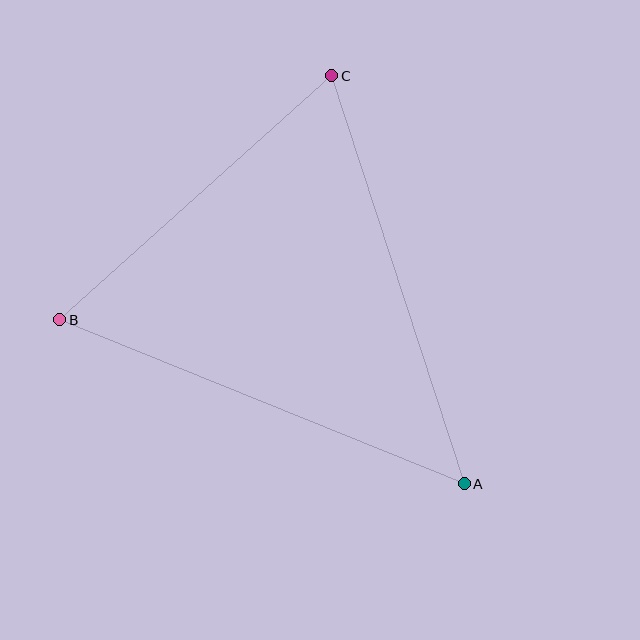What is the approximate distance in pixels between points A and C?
The distance between A and C is approximately 429 pixels.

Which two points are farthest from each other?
Points A and B are farthest from each other.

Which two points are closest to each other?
Points B and C are closest to each other.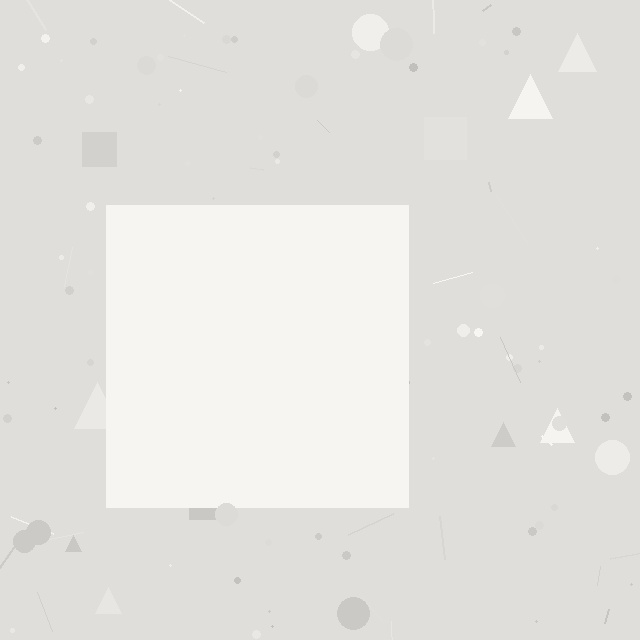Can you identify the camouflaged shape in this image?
The camouflaged shape is a square.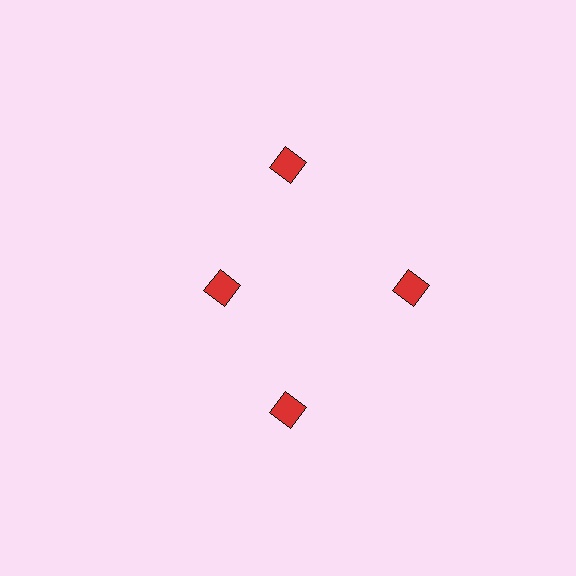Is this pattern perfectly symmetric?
No. The 4 red diamonds are arranged in a ring, but one element near the 9 o'clock position is pulled inward toward the center, breaking the 4-fold rotational symmetry.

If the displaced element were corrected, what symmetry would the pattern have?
It would have 4-fold rotational symmetry — the pattern would map onto itself every 90 degrees.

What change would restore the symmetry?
The symmetry would be restored by moving it outward, back onto the ring so that all 4 diamonds sit at equal angles and equal distance from the center.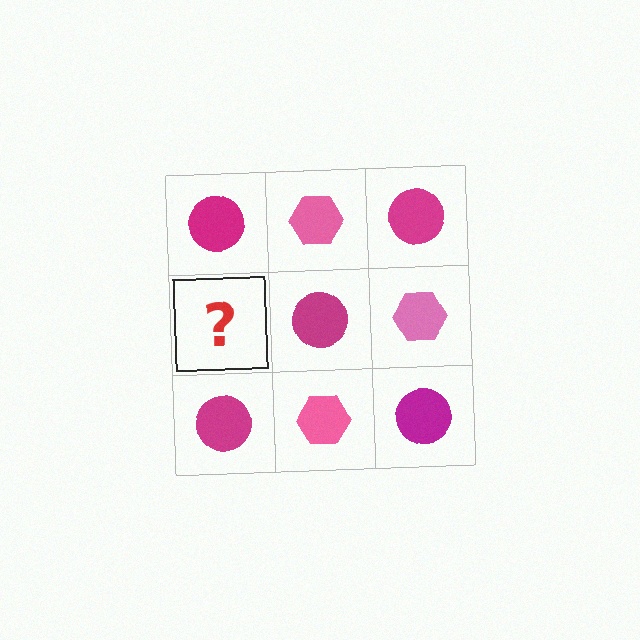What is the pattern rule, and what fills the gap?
The rule is that it alternates magenta circle and pink hexagon in a checkerboard pattern. The gap should be filled with a pink hexagon.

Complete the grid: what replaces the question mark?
The question mark should be replaced with a pink hexagon.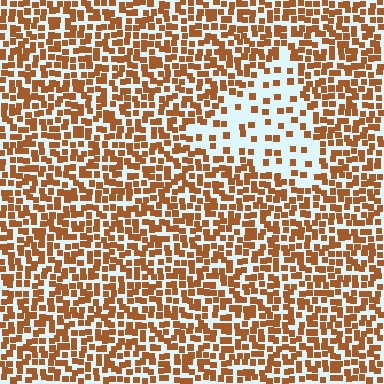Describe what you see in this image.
The image contains small brown elements arranged at two different densities. A triangle-shaped region is visible where the elements are less densely packed than the surrounding area.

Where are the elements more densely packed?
The elements are more densely packed outside the triangle boundary.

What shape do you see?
I see a triangle.